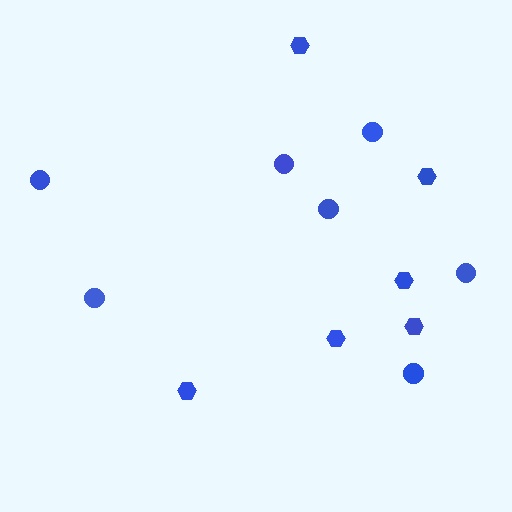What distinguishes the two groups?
There are 2 groups: one group of hexagons (6) and one group of circles (7).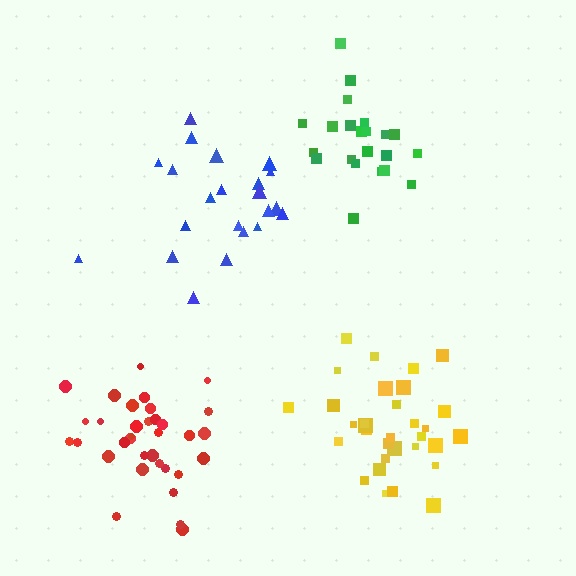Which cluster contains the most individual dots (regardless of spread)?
Red (34).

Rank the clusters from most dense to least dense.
yellow, green, red, blue.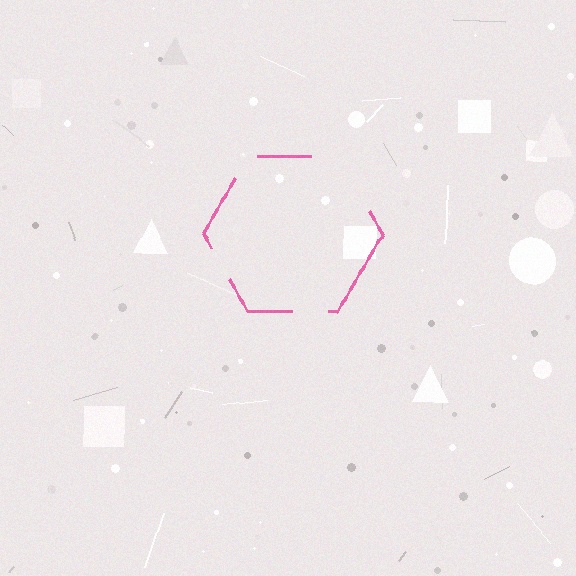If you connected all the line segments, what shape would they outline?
They would outline a hexagon.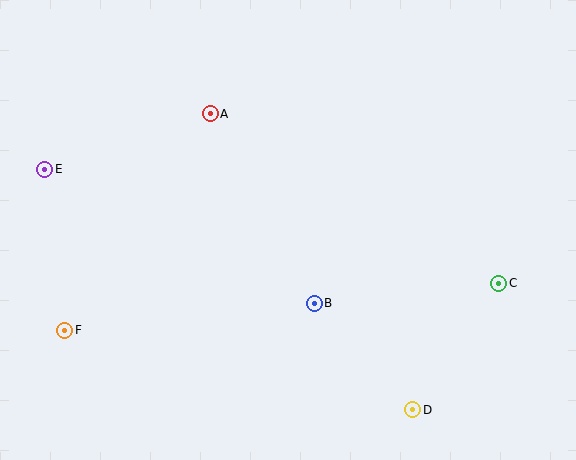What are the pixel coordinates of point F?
Point F is at (65, 330).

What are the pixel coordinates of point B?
Point B is at (314, 303).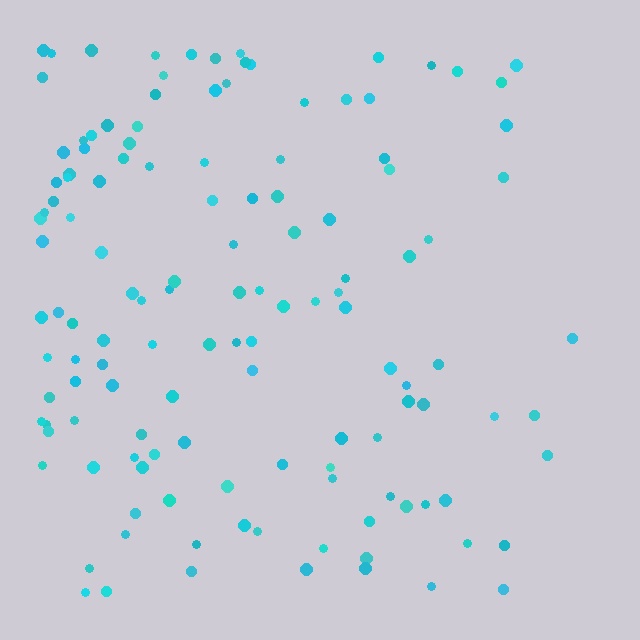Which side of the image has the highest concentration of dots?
The left.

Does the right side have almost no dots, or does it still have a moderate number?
Still a moderate number, just noticeably fewer than the left.